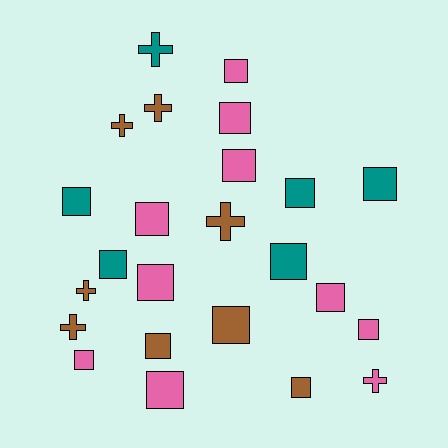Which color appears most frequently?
Pink, with 10 objects.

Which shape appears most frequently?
Square, with 17 objects.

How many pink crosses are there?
There is 1 pink cross.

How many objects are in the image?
There are 24 objects.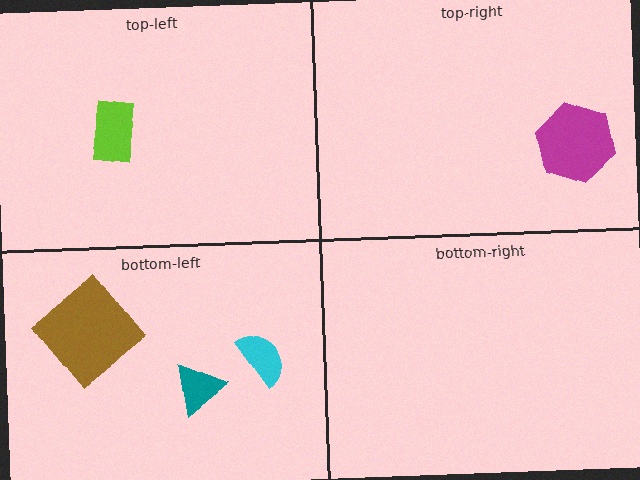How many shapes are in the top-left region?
1.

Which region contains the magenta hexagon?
The top-right region.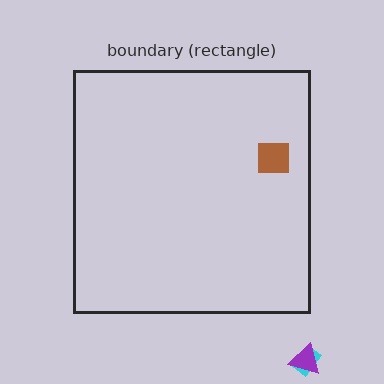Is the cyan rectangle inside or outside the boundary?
Outside.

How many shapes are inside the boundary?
1 inside, 2 outside.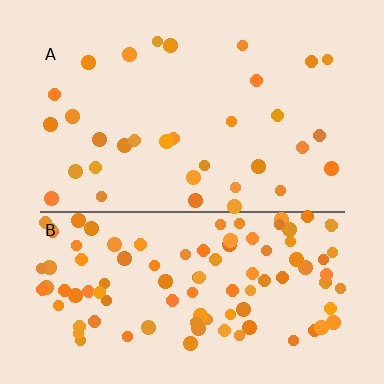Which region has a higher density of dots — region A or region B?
B (the bottom).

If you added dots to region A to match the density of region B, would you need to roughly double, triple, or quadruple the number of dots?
Approximately triple.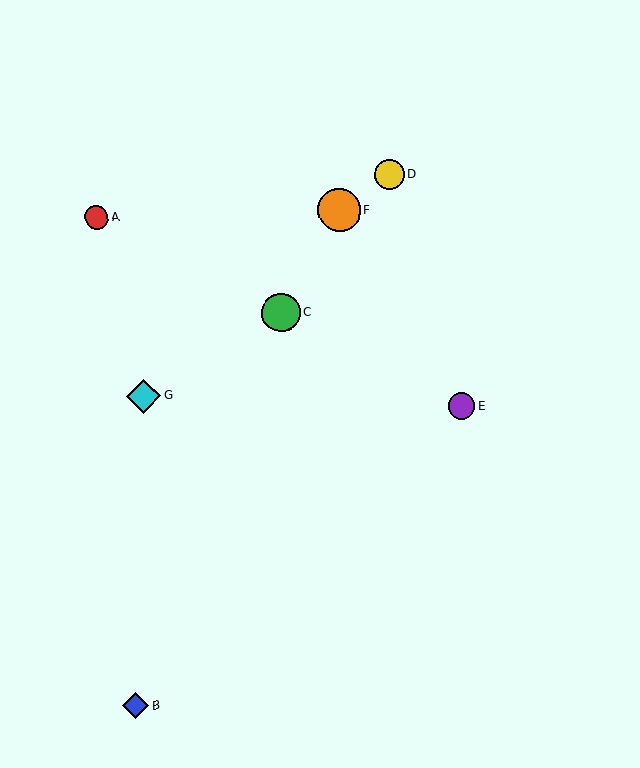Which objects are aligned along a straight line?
Objects A, C, E are aligned along a straight line.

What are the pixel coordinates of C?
Object C is at (281, 313).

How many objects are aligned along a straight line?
3 objects (A, C, E) are aligned along a straight line.